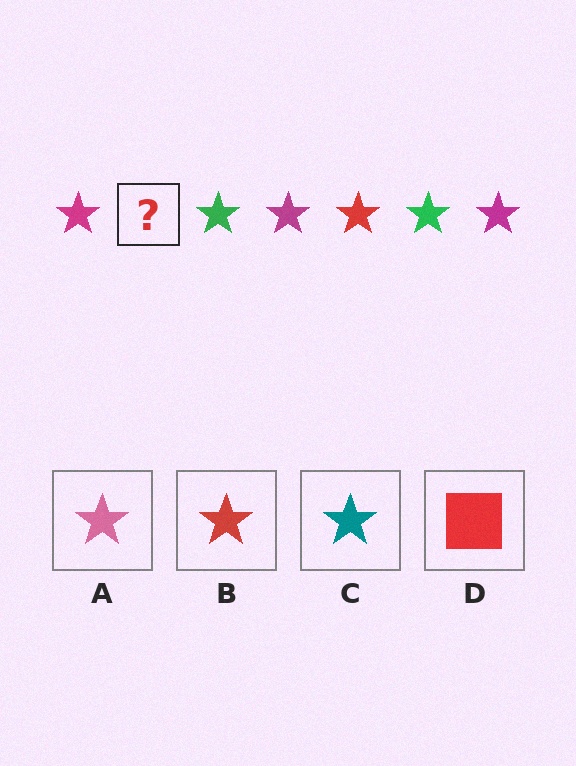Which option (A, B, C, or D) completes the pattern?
B.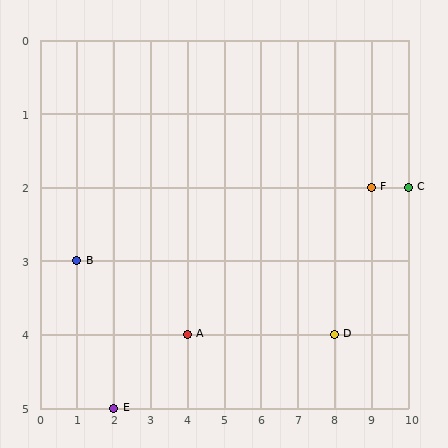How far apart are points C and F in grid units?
Points C and F are 1 column apart.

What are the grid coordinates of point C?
Point C is at grid coordinates (10, 2).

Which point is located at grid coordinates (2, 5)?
Point E is at (2, 5).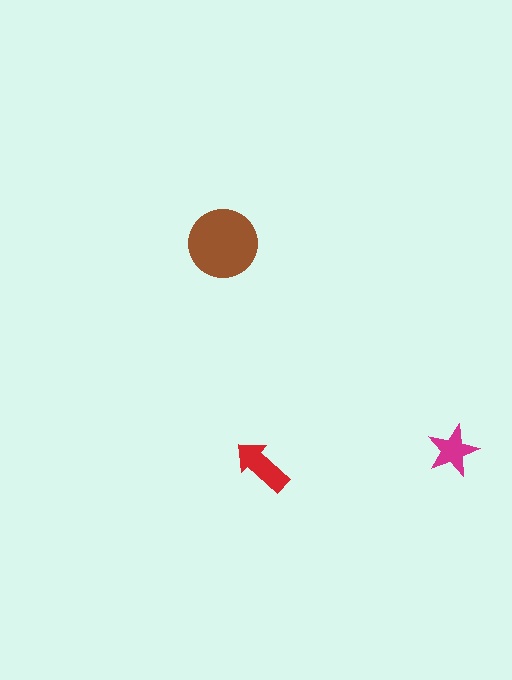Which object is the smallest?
The magenta star.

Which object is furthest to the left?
The brown circle is leftmost.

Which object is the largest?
The brown circle.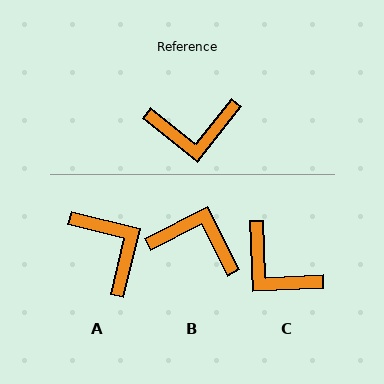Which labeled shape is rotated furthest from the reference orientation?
B, about 155 degrees away.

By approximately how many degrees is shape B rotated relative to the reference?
Approximately 155 degrees counter-clockwise.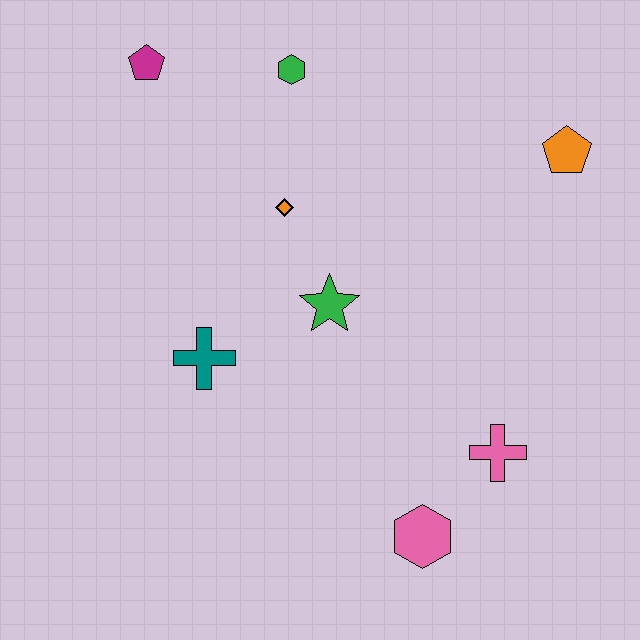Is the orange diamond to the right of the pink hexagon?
No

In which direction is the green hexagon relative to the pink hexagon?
The green hexagon is above the pink hexagon.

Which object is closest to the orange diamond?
The green star is closest to the orange diamond.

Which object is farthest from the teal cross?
The orange pentagon is farthest from the teal cross.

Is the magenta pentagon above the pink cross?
Yes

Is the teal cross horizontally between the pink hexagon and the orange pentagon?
No